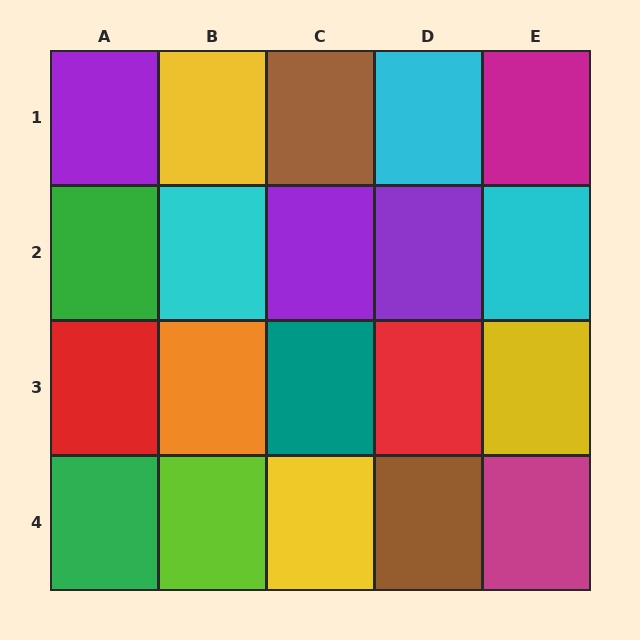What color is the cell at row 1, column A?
Purple.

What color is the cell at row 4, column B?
Lime.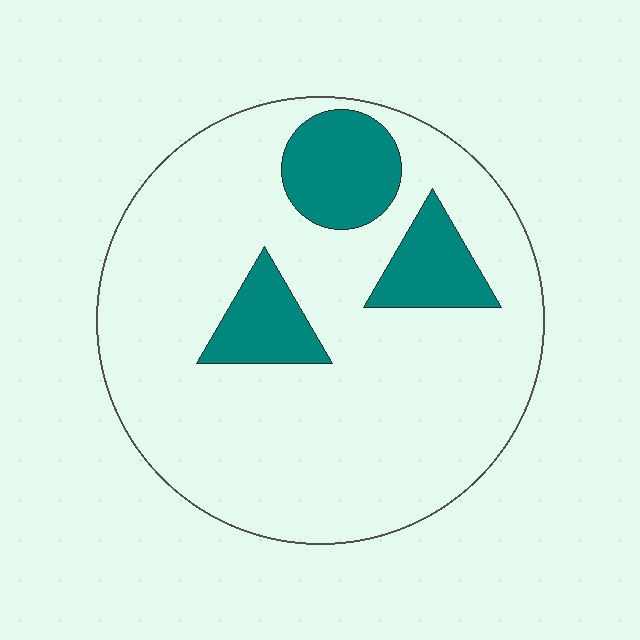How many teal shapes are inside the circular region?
3.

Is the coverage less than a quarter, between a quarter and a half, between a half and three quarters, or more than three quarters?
Less than a quarter.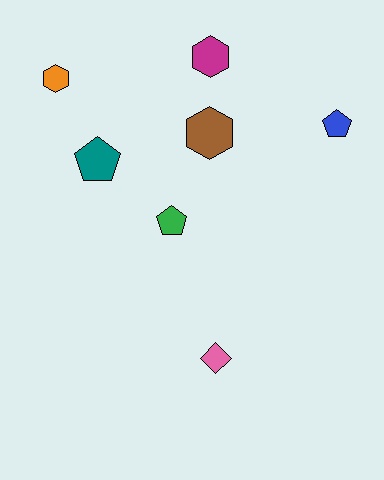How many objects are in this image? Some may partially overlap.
There are 7 objects.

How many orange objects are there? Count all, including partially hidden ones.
There is 1 orange object.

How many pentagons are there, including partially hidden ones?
There are 3 pentagons.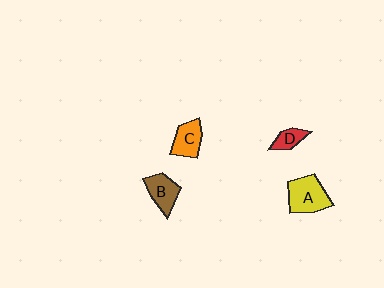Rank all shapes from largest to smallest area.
From largest to smallest: A (yellow), B (brown), C (orange), D (red).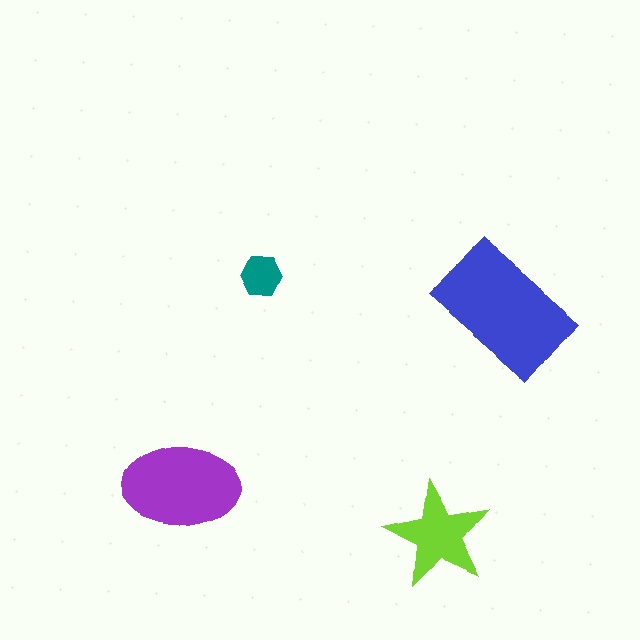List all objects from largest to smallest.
The blue rectangle, the purple ellipse, the lime star, the teal hexagon.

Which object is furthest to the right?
The blue rectangle is rightmost.